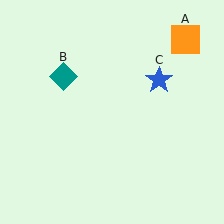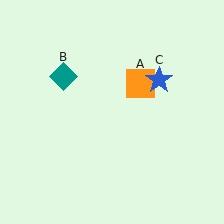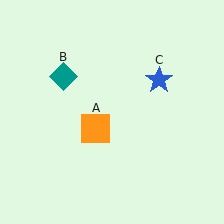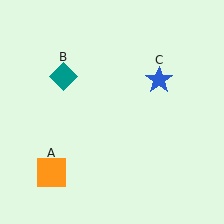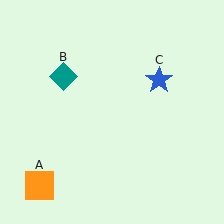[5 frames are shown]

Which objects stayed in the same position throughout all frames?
Teal diamond (object B) and blue star (object C) remained stationary.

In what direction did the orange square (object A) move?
The orange square (object A) moved down and to the left.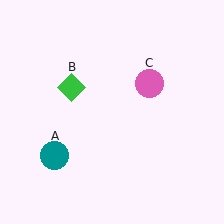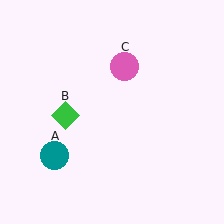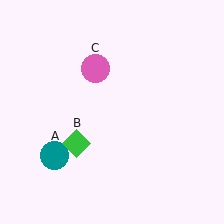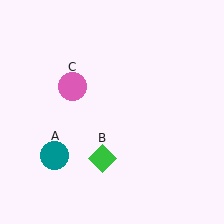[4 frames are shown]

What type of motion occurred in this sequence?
The green diamond (object B), pink circle (object C) rotated counterclockwise around the center of the scene.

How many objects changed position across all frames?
2 objects changed position: green diamond (object B), pink circle (object C).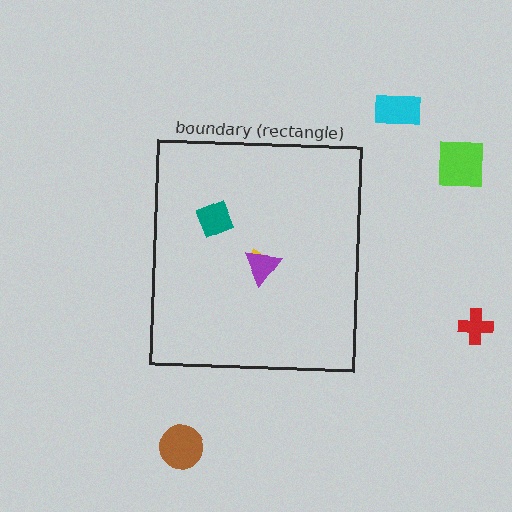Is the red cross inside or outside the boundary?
Outside.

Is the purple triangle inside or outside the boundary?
Inside.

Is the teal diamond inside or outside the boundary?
Inside.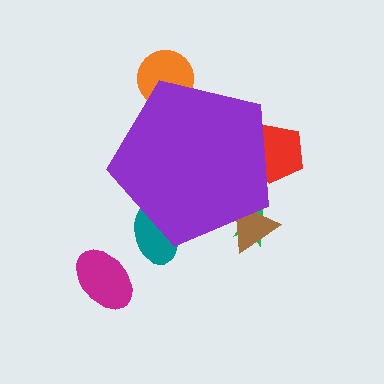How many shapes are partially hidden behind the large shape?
5 shapes are partially hidden.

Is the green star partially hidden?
Yes, the green star is partially hidden behind the purple pentagon.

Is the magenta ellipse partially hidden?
No, the magenta ellipse is fully visible.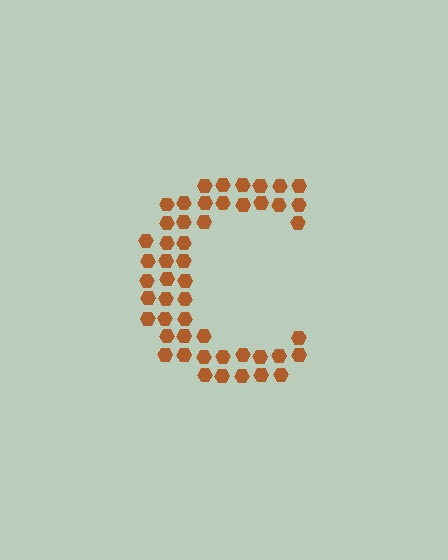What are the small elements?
The small elements are hexagons.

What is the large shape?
The large shape is the letter C.